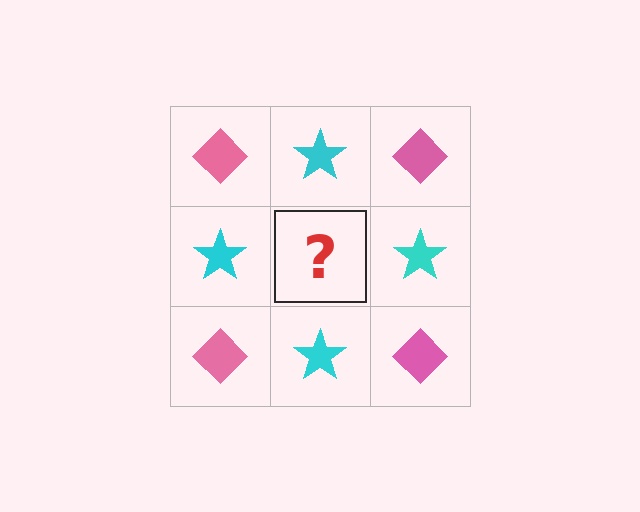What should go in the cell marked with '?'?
The missing cell should contain a pink diamond.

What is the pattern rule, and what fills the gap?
The rule is that it alternates pink diamond and cyan star in a checkerboard pattern. The gap should be filled with a pink diamond.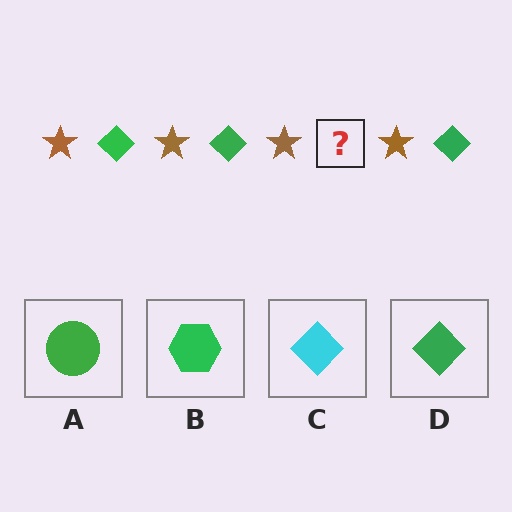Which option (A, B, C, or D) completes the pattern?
D.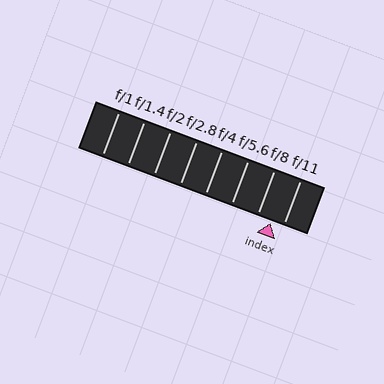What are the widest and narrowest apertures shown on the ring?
The widest aperture shown is f/1 and the narrowest is f/11.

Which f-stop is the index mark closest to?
The index mark is closest to f/11.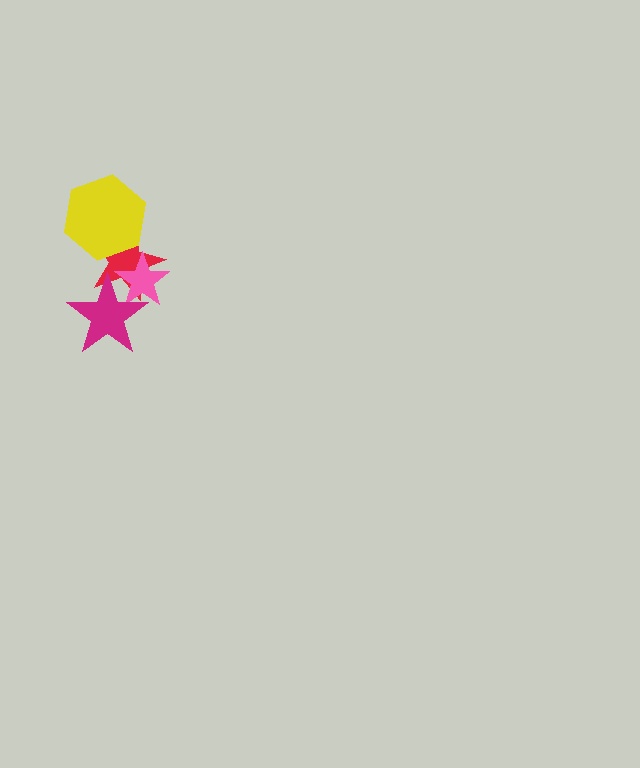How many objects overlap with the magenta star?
2 objects overlap with the magenta star.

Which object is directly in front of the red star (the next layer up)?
The pink star is directly in front of the red star.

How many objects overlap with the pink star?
2 objects overlap with the pink star.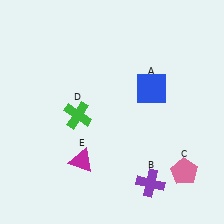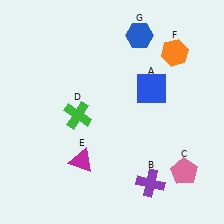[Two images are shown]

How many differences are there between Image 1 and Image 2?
There are 2 differences between the two images.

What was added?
An orange hexagon (F), a blue hexagon (G) were added in Image 2.